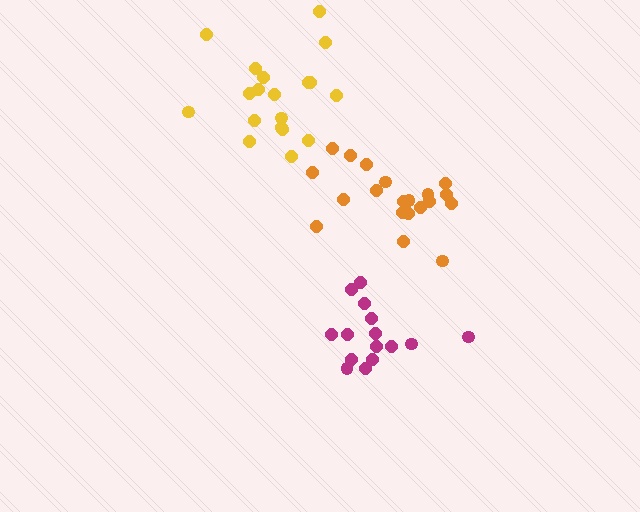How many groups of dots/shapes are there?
There are 3 groups.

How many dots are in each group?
Group 1: 19 dots, Group 2: 20 dots, Group 3: 15 dots (54 total).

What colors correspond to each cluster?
The clusters are colored: yellow, orange, magenta.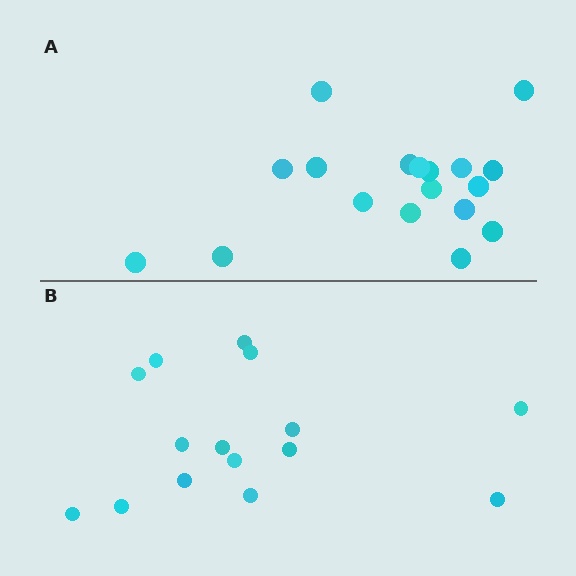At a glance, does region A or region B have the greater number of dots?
Region A (the top region) has more dots.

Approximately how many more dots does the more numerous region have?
Region A has just a few more — roughly 2 or 3 more dots than region B.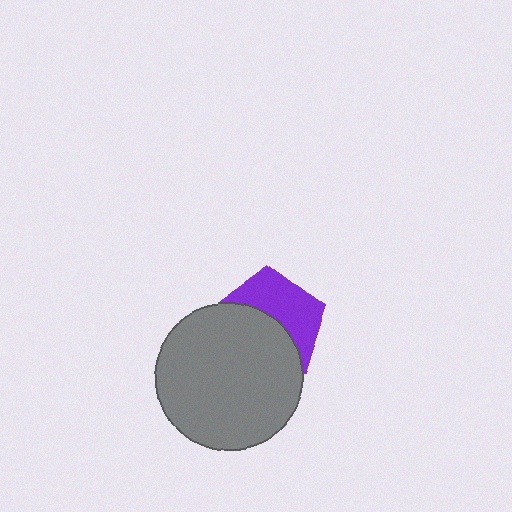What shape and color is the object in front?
The object in front is a gray circle.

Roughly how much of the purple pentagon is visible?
About half of it is visible (roughly 46%).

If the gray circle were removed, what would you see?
You would see the complete purple pentagon.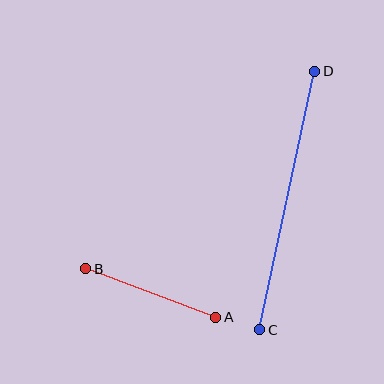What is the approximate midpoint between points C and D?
The midpoint is at approximately (287, 200) pixels.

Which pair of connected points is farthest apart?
Points C and D are farthest apart.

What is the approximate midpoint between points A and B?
The midpoint is at approximately (151, 293) pixels.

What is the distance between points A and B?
The distance is approximately 139 pixels.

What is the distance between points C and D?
The distance is approximately 265 pixels.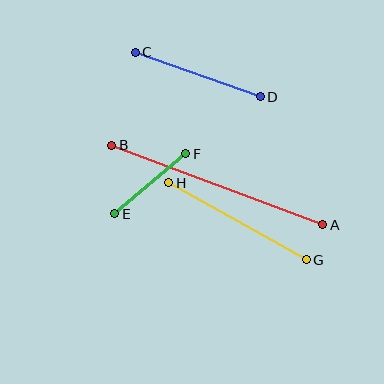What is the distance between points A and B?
The distance is approximately 225 pixels.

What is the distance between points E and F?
The distance is approximately 93 pixels.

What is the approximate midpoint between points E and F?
The midpoint is at approximately (150, 184) pixels.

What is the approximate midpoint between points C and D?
The midpoint is at approximately (198, 74) pixels.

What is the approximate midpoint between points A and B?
The midpoint is at approximately (217, 185) pixels.